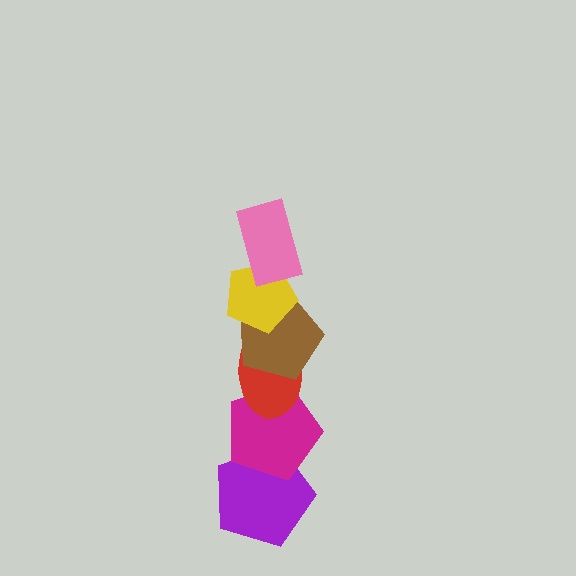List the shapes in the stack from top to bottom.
From top to bottom: the pink rectangle, the yellow pentagon, the brown pentagon, the red ellipse, the magenta pentagon, the purple pentagon.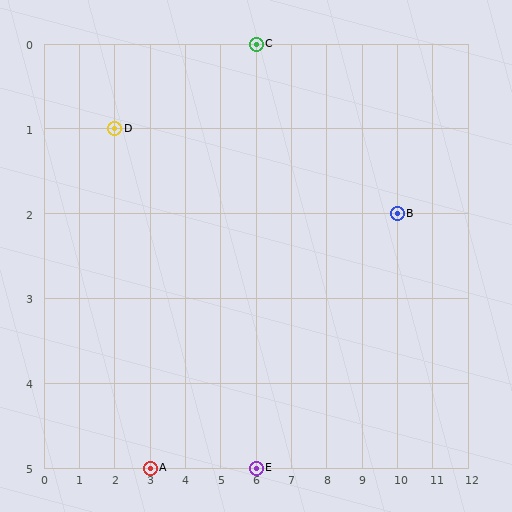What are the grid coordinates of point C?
Point C is at grid coordinates (6, 0).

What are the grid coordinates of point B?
Point B is at grid coordinates (10, 2).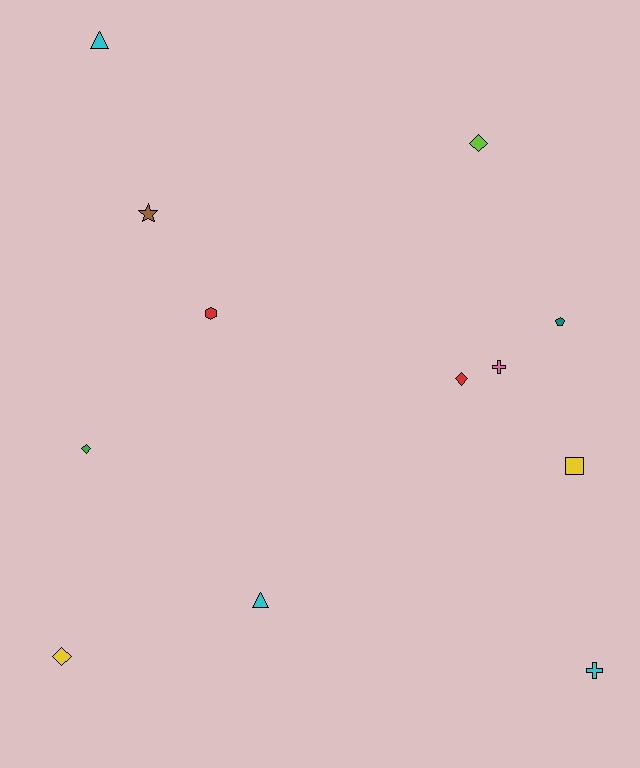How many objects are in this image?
There are 12 objects.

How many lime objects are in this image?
There is 1 lime object.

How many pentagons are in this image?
There is 1 pentagon.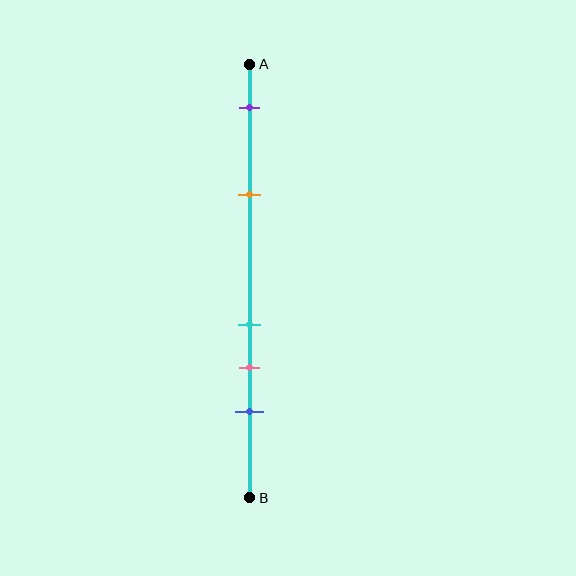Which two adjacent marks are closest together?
The cyan and pink marks are the closest adjacent pair.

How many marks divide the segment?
There are 5 marks dividing the segment.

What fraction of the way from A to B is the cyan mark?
The cyan mark is approximately 60% (0.6) of the way from A to B.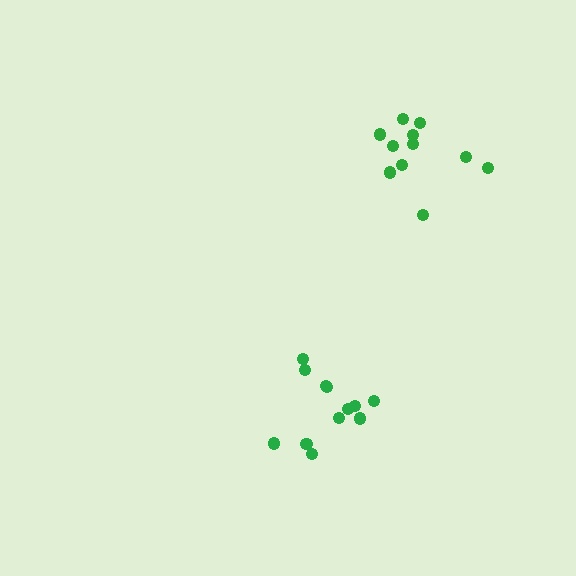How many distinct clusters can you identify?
There are 2 distinct clusters.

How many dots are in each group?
Group 1: 11 dots, Group 2: 12 dots (23 total).